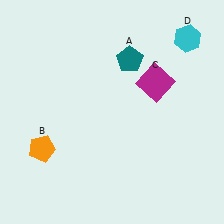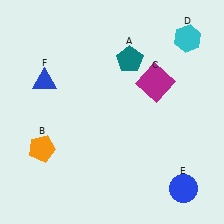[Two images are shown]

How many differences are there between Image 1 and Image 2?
There are 2 differences between the two images.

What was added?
A blue circle (E), a blue triangle (F) were added in Image 2.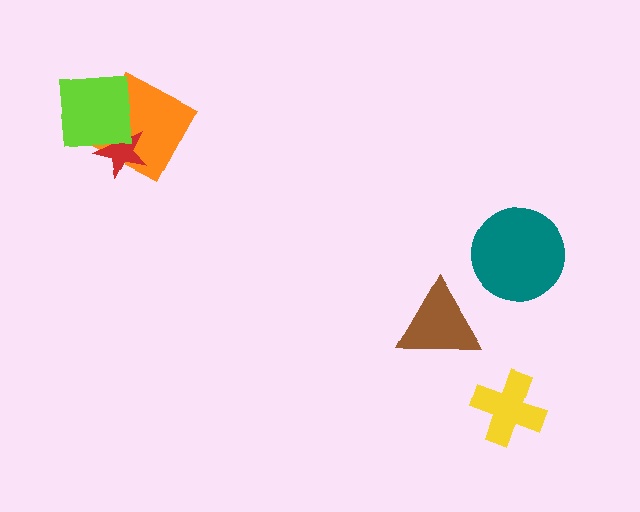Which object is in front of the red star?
The lime square is in front of the red star.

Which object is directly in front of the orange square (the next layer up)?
The red star is directly in front of the orange square.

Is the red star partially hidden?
Yes, it is partially covered by another shape.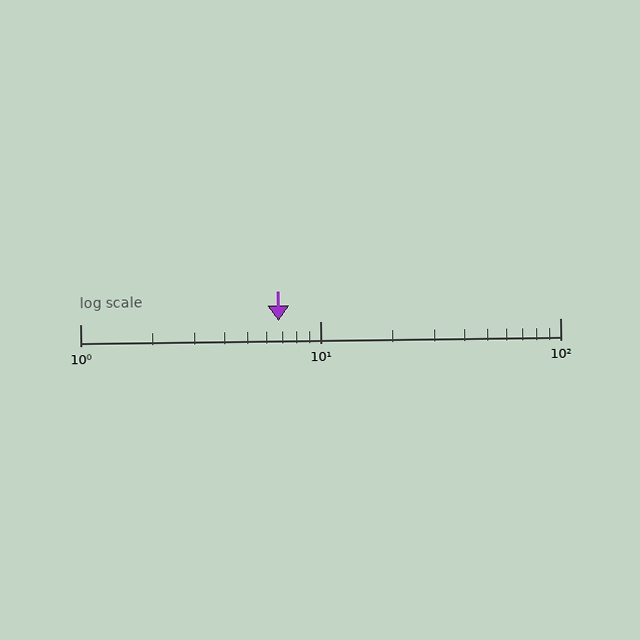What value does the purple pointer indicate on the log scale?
The pointer indicates approximately 6.7.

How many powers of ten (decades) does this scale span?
The scale spans 2 decades, from 1 to 100.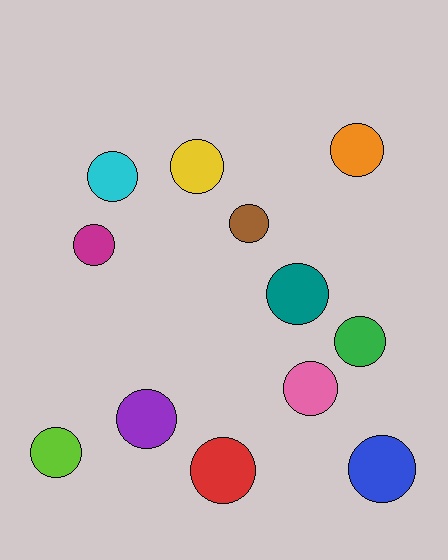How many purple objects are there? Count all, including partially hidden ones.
There is 1 purple object.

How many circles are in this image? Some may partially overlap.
There are 12 circles.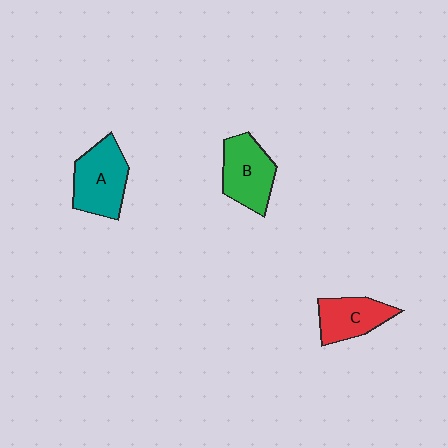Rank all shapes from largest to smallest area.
From largest to smallest: A (teal), B (green), C (red).